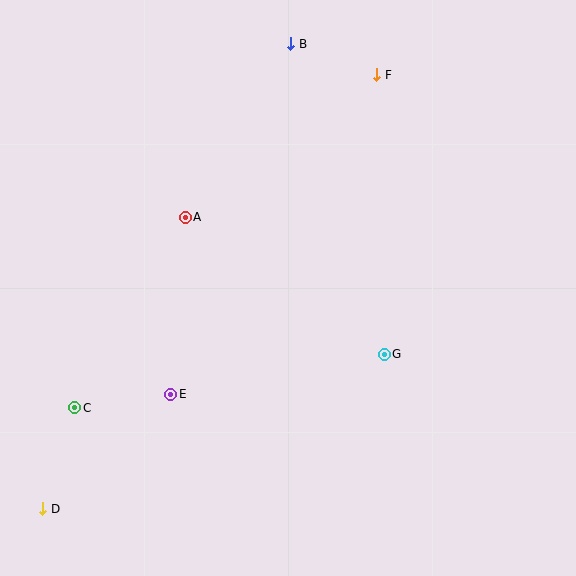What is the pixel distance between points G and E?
The distance between G and E is 217 pixels.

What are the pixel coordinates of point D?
Point D is at (43, 509).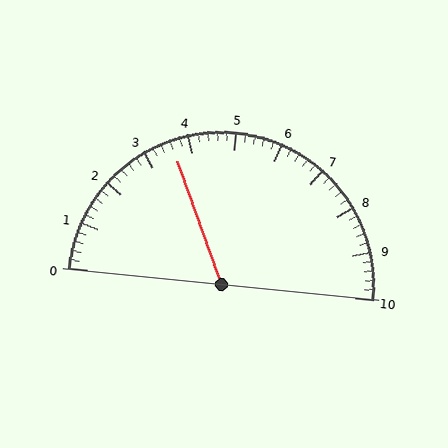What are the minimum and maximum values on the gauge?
The gauge ranges from 0 to 10.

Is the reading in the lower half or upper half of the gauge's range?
The reading is in the lower half of the range (0 to 10).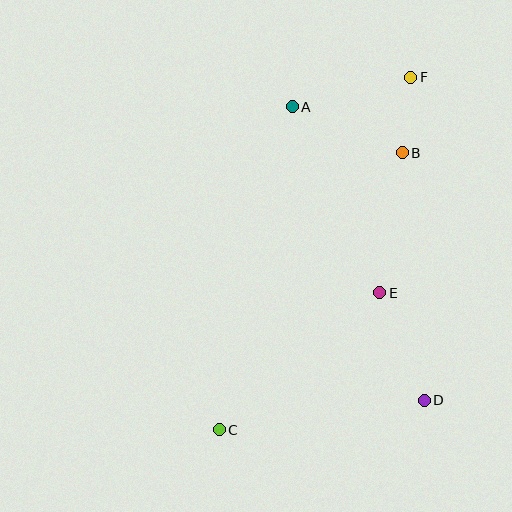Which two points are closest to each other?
Points B and F are closest to each other.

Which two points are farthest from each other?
Points C and F are farthest from each other.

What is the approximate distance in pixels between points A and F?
The distance between A and F is approximately 122 pixels.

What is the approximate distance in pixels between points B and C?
The distance between B and C is approximately 332 pixels.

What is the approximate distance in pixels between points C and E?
The distance between C and E is approximately 211 pixels.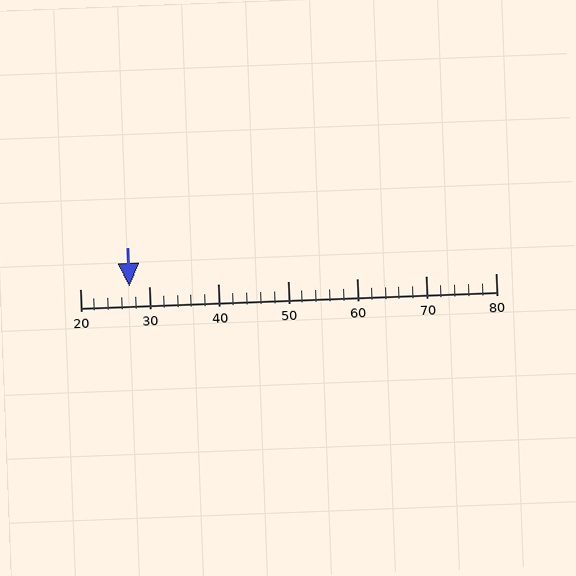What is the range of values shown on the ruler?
The ruler shows values from 20 to 80.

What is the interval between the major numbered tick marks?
The major tick marks are spaced 10 units apart.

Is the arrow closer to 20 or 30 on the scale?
The arrow is closer to 30.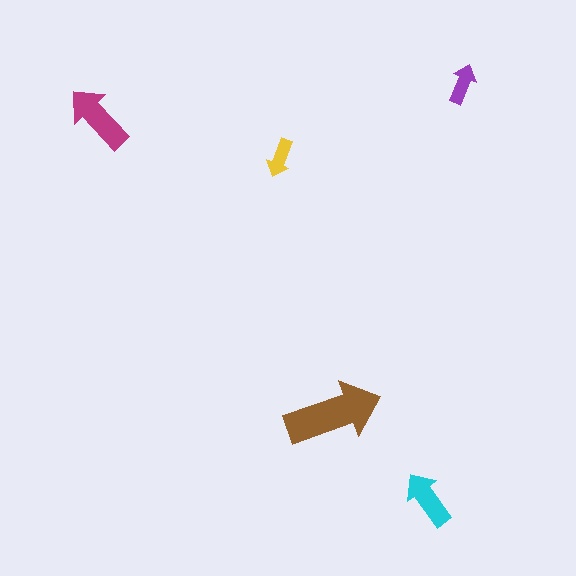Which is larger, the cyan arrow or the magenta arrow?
The magenta one.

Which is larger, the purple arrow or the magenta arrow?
The magenta one.